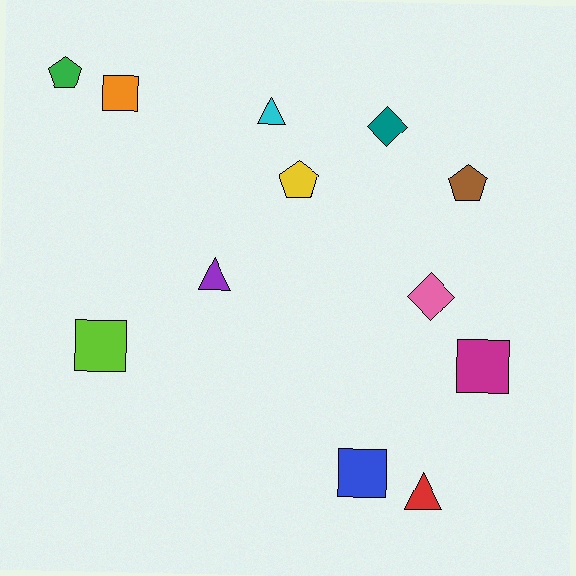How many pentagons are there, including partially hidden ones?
There are 3 pentagons.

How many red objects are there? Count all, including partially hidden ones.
There is 1 red object.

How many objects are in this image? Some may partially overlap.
There are 12 objects.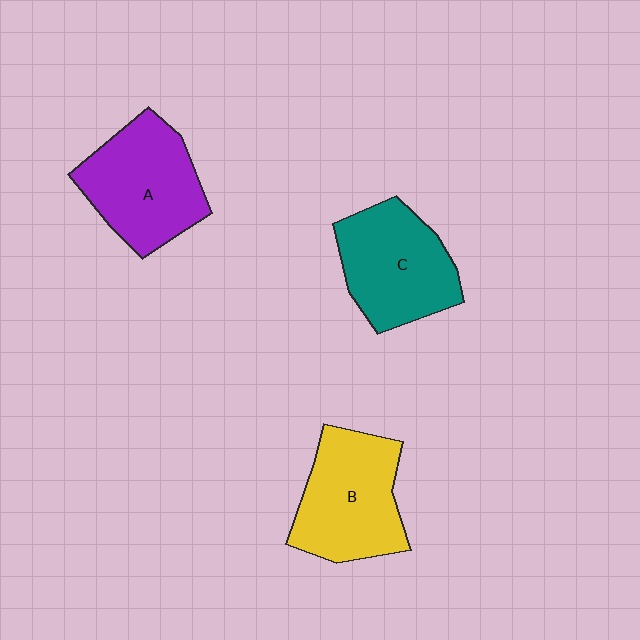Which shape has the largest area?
Shape B (yellow).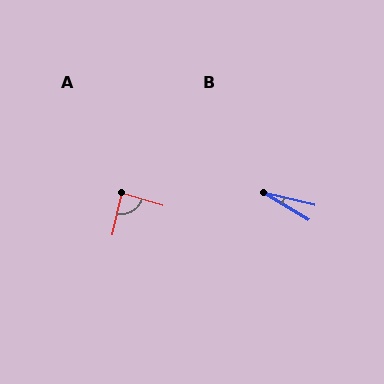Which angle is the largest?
A, at approximately 85 degrees.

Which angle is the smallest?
B, at approximately 17 degrees.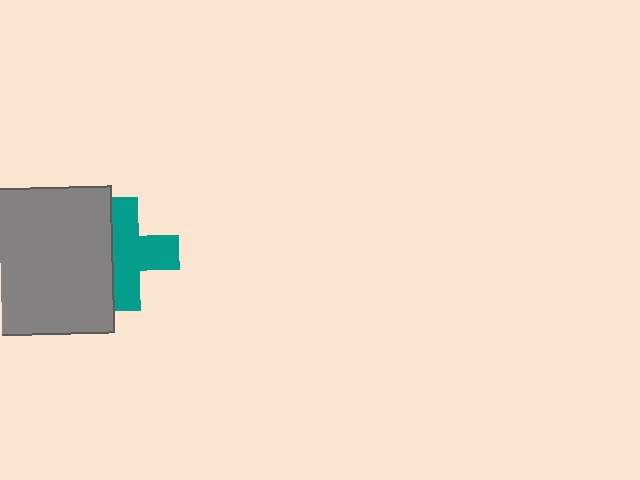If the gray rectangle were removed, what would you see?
You would see the complete teal cross.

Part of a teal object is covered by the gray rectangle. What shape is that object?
It is a cross.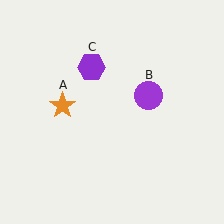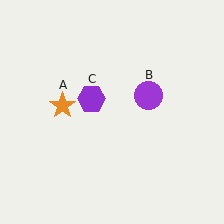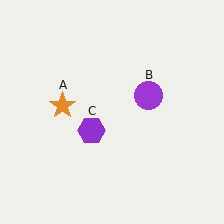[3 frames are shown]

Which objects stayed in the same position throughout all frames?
Orange star (object A) and purple circle (object B) remained stationary.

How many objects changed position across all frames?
1 object changed position: purple hexagon (object C).